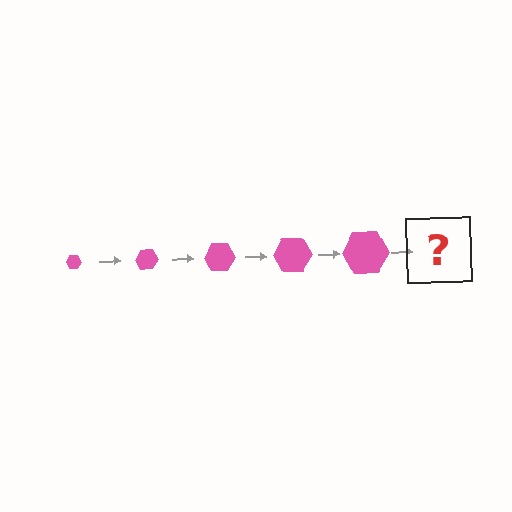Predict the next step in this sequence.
The next step is a pink hexagon, larger than the previous one.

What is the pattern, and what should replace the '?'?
The pattern is that the hexagon gets progressively larger each step. The '?' should be a pink hexagon, larger than the previous one.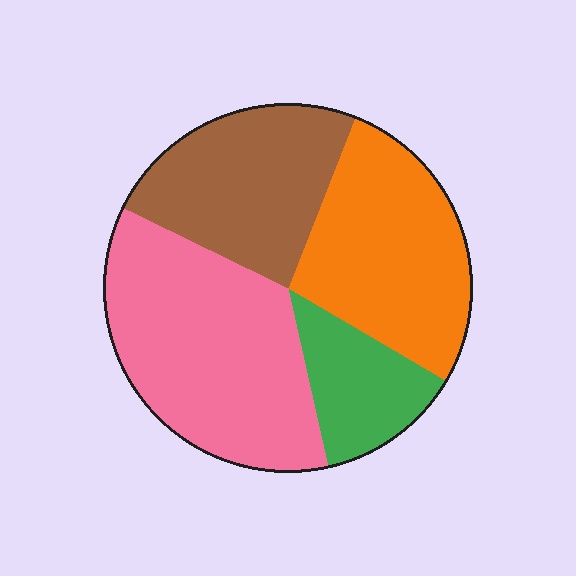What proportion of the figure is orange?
Orange covers about 25% of the figure.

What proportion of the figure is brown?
Brown takes up between a sixth and a third of the figure.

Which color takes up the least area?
Green, at roughly 15%.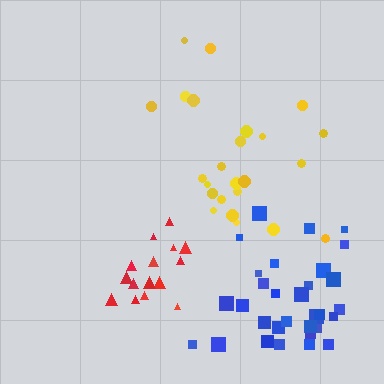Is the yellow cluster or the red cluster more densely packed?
Red.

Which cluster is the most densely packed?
Red.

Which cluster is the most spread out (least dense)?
Yellow.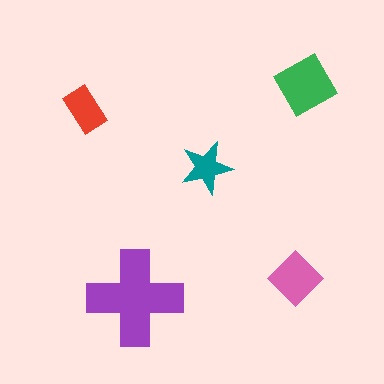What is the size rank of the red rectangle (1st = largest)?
4th.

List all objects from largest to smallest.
The purple cross, the green square, the pink diamond, the red rectangle, the teal star.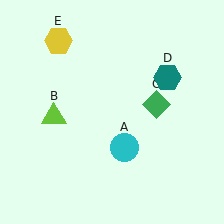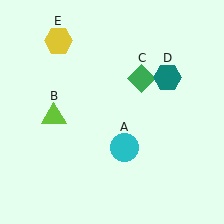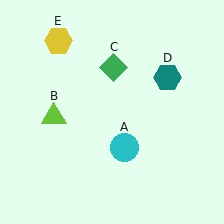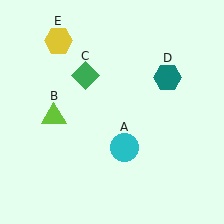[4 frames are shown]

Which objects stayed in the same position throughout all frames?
Cyan circle (object A) and lime triangle (object B) and teal hexagon (object D) and yellow hexagon (object E) remained stationary.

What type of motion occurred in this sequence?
The green diamond (object C) rotated counterclockwise around the center of the scene.